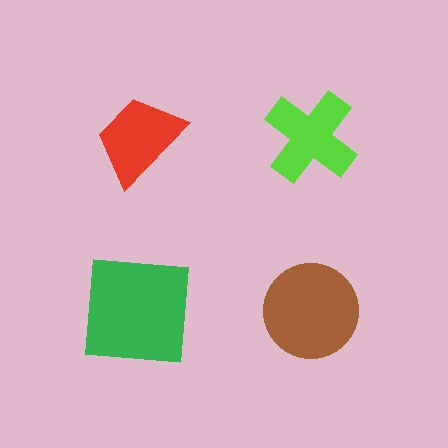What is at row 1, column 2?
A lime cross.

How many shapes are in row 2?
2 shapes.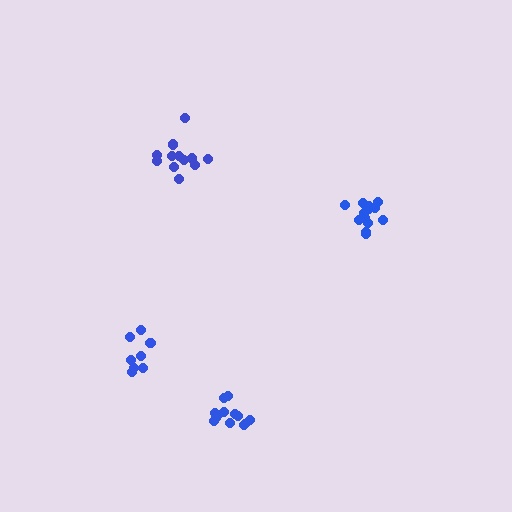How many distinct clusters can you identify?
There are 4 distinct clusters.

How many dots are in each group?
Group 1: 13 dots, Group 2: 13 dots, Group 3: 8 dots, Group 4: 12 dots (46 total).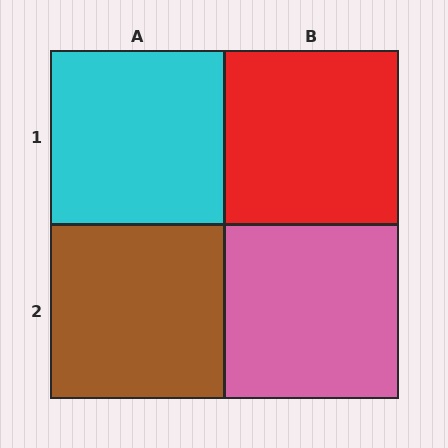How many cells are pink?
1 cell is pink.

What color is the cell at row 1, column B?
Red.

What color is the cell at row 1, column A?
Cyan.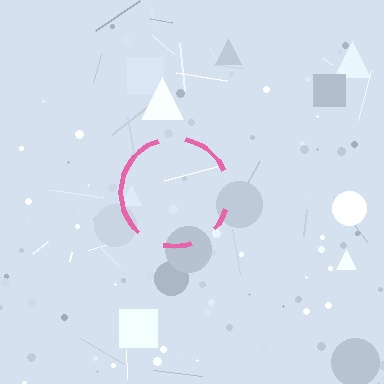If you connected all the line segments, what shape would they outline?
They would outline a circle.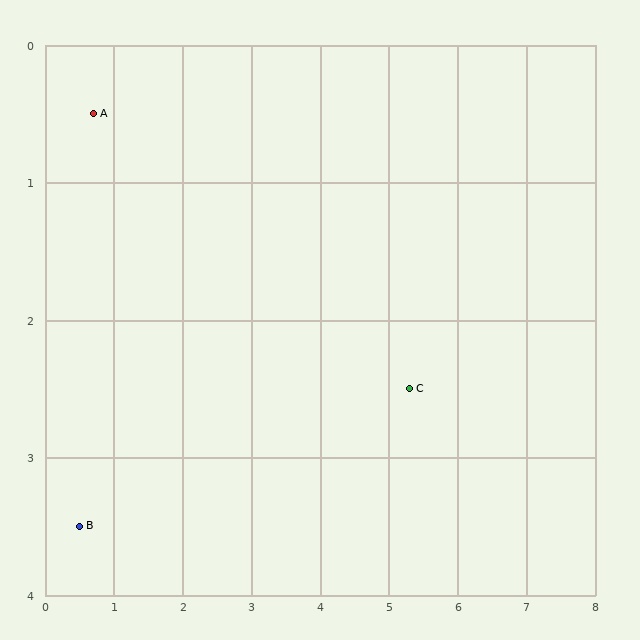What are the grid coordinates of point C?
Point C is at approximately (5.3, 2.5).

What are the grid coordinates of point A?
Point A is at approximately (0.7, 0.5).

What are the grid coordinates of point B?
Point B is at approximately (0.5, 3.5).